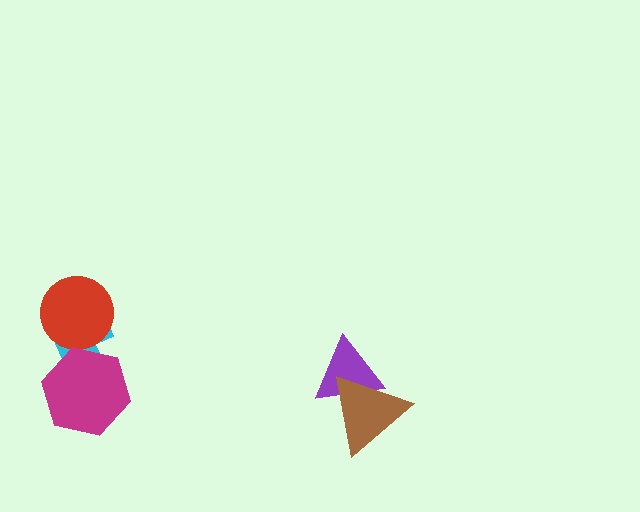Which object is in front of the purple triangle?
The brown triangle is in front of the purple triangle.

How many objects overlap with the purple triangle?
1 object overlaps with the purple triangle.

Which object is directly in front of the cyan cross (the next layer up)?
The red circle is directly in front of the cyan cross.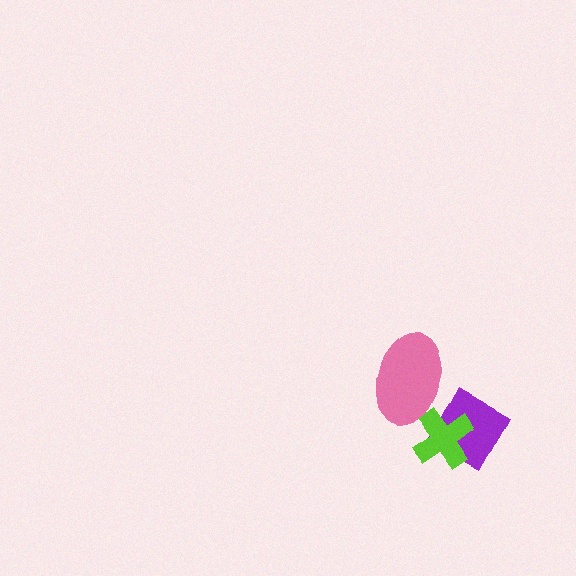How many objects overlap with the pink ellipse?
2 objects overlap with the pink ellipse.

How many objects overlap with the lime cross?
2 objects overlap with the lime cross.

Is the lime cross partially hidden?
Yes, it is partially covered by another shape.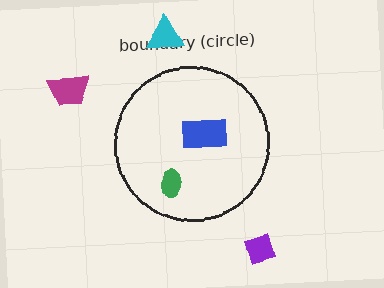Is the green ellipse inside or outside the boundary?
Inside.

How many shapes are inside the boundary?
2 inside, 3 outside.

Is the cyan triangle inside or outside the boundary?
Outside.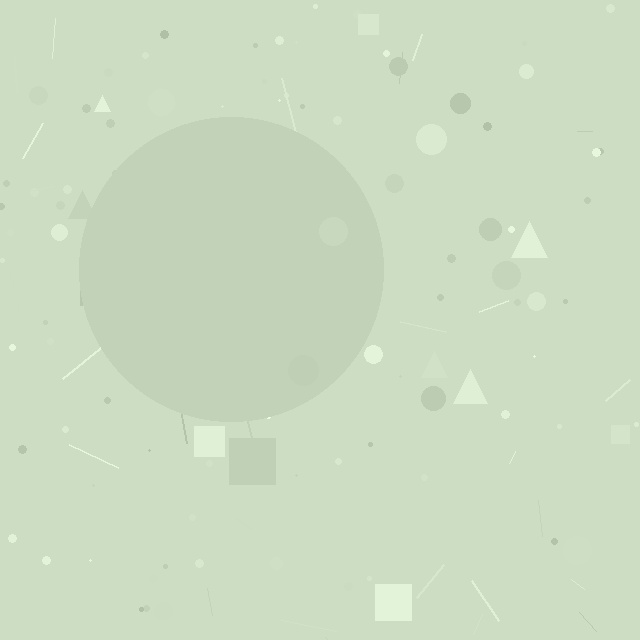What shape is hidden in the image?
A circle is hidden in the image.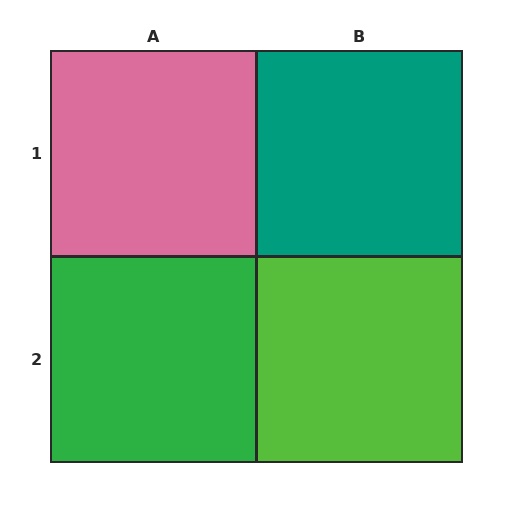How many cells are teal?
1 cell is teal.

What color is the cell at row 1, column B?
Teal.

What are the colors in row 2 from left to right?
Green, lime.